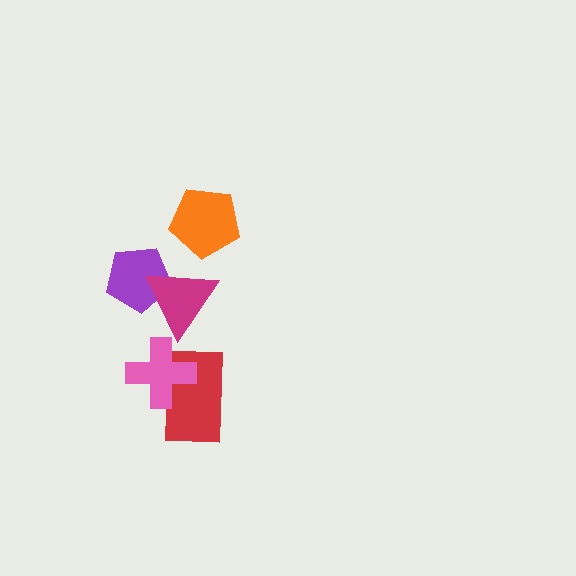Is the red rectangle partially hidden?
Yes, it is partially covered by another shape.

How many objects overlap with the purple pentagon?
1 object overlaps with the purple pentagon.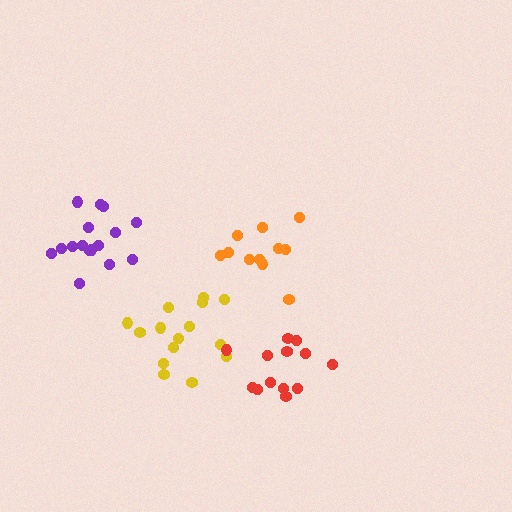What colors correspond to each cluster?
The clusters are colored: yellow, orange, purple, red.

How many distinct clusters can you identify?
There are 4 distinct clusters.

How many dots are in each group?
Group 1: 15 dots, Group 2: 11 dots, Group 3: 16 dots, Group 4: 13 dots (55 total).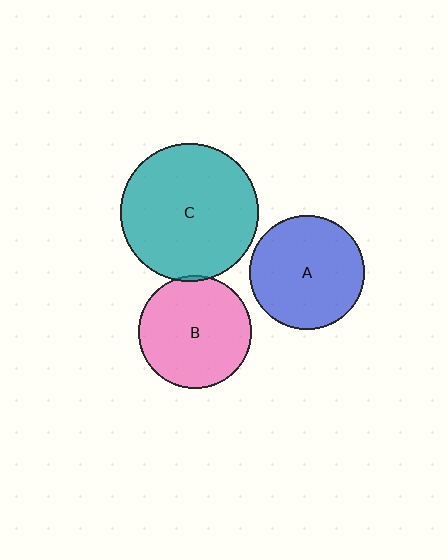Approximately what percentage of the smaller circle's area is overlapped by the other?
Approximately 5%.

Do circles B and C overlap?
Yes.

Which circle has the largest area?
Circle C (teal).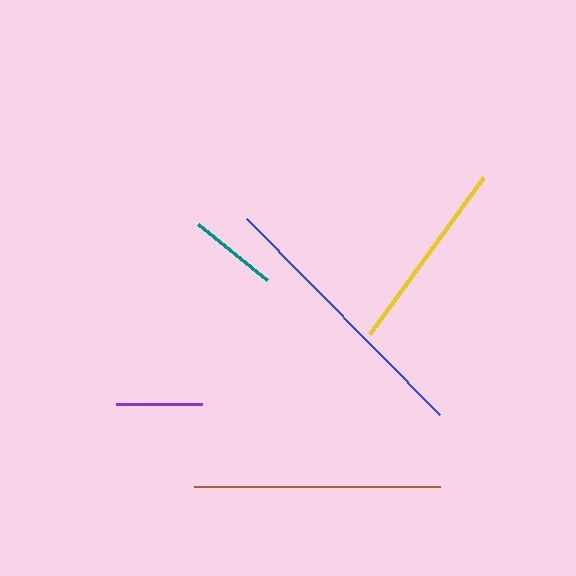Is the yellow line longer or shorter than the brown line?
The brown line is longer than the yellow line.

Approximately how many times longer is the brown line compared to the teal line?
The brown line is approximately 2.8 times the length of the teal line.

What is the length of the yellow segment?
The yellow segment is approximately 195 pixels long.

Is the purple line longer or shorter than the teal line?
The teal line is longer than the purple line.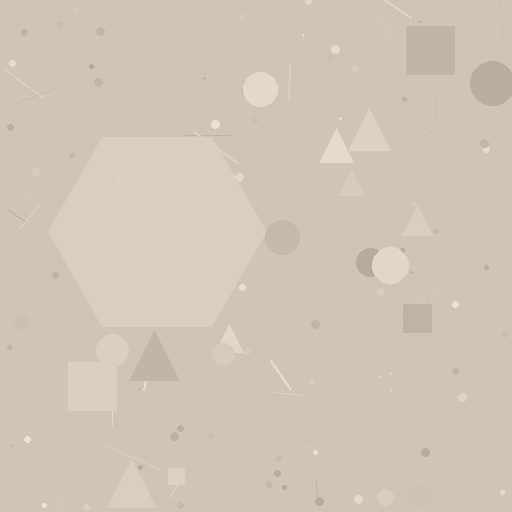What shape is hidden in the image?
A hexagon is hidden in the image.